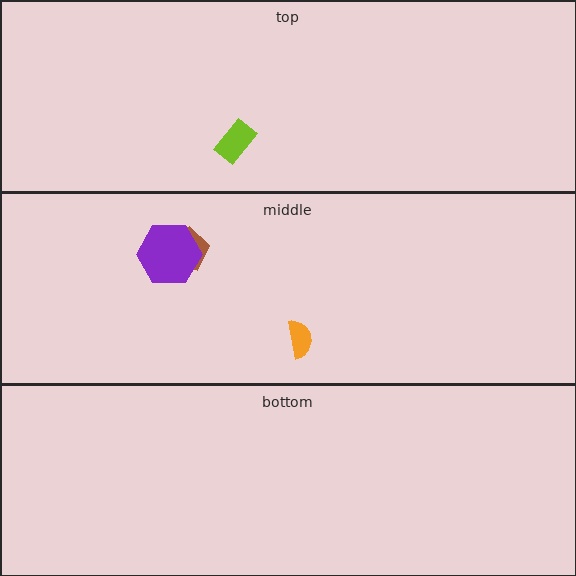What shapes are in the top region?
The lime rectangle.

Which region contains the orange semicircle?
The middle region.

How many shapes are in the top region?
1.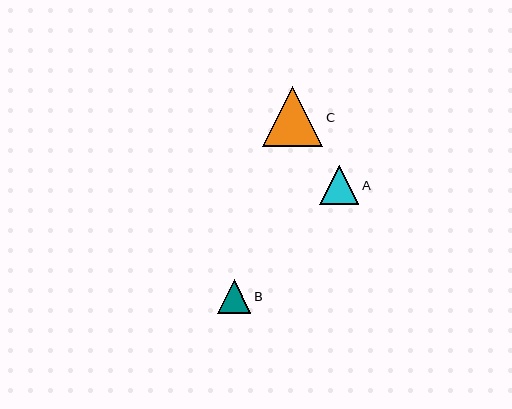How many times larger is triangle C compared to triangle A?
Triangle C is approximately 1.5 times the size of triangle A.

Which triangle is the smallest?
Triangle B is the smallest with a size of approximately 34 pixels.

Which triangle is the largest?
Triangle C is the largest with a size of approximately 60 pixels.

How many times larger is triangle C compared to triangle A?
Triangle C is approximately 1.5 times the size of triangle A.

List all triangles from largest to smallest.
From largest to smallest: C, A, B.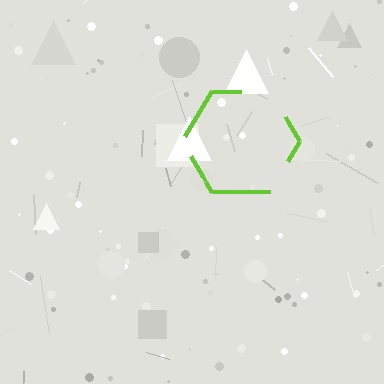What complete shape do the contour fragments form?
The contour fragments form a hexagon.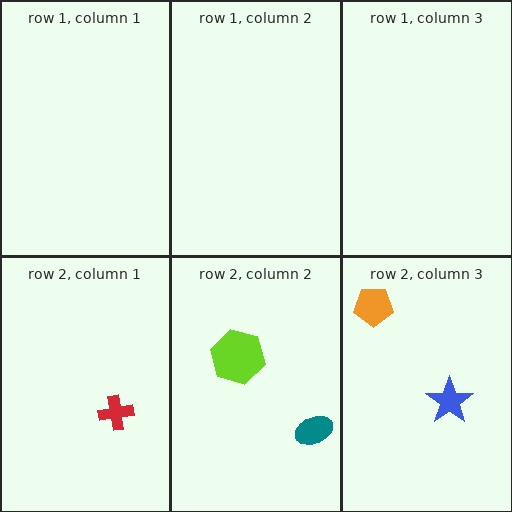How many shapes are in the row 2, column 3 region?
2.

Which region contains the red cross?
The row 2, column 1 region.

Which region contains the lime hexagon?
The row 2, column 2 region.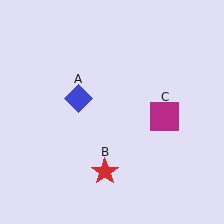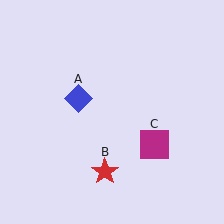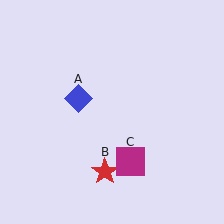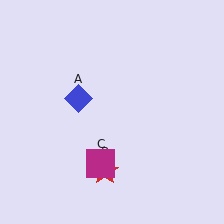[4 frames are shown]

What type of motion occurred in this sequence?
The magenta square (object C) rotated clockwise around the center of the scene.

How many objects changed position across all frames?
1 object changed position: magenta square (object C).